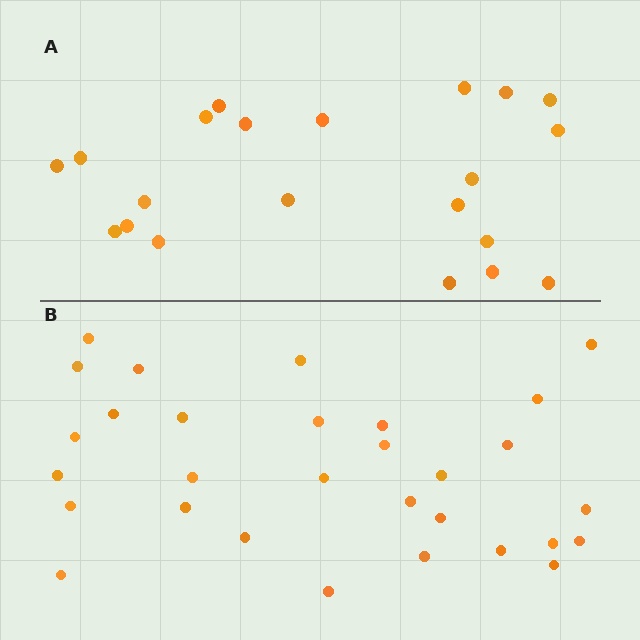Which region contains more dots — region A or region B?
Region B (the bottom region) has more dots.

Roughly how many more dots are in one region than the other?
Region B has roughly 8 or so more dots than region A.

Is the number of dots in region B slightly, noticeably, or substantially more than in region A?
Region B has noticeably more, but not dramatically so. The ratio is roughly 1.4 to 1.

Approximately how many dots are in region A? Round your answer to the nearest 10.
About 20 dots. (The exact count is 21, which rounds to 20.)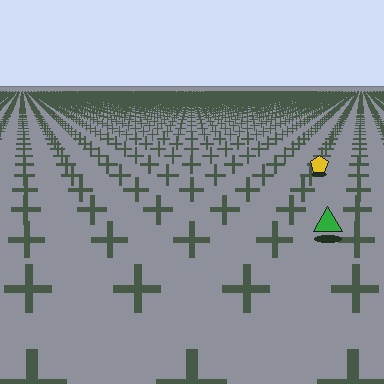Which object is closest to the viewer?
The green triangle is closest. The texture marks near it are larger and more spread out.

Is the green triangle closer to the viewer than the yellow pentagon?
Yes. The green triangle is closer — you can tell from the texture gradient: the ground texture is coarser near it.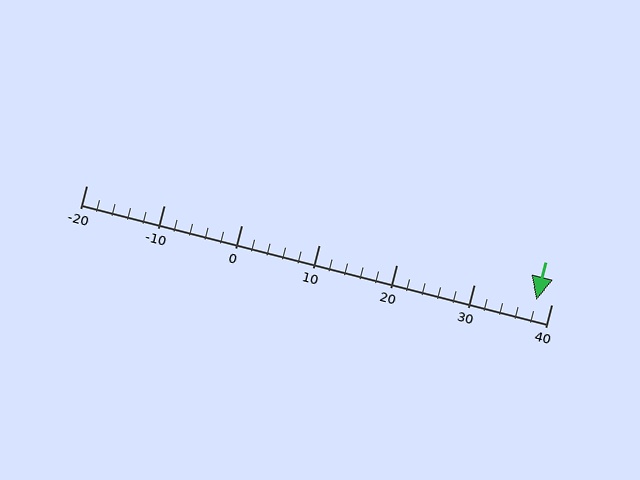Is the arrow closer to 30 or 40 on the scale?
The arrow is closer to 40.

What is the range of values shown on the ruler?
The ruler shows values from -20 to 40.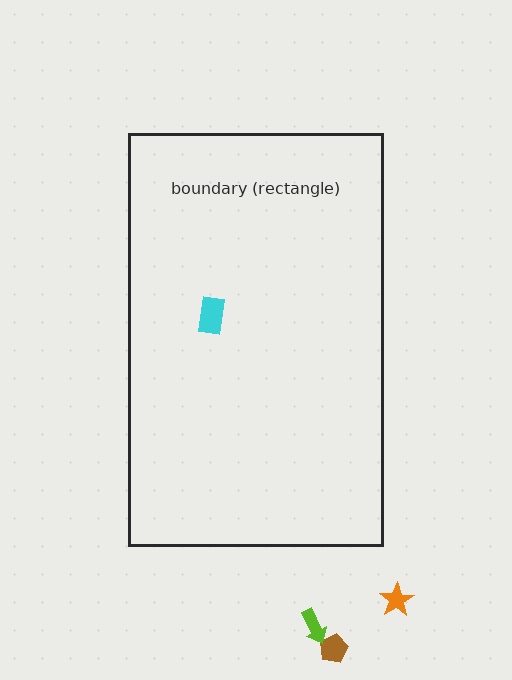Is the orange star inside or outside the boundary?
Outside.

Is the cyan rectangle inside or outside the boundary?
Inside.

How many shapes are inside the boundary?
1 inside, 3 outside.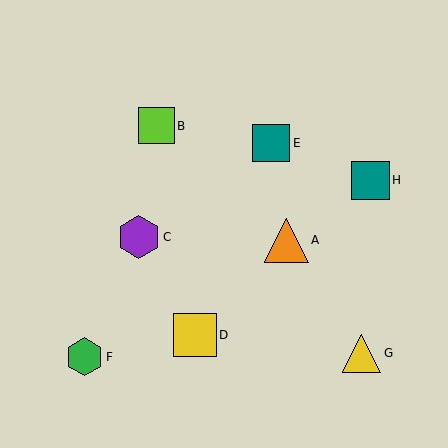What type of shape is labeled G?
Shape G is a yellow triangle.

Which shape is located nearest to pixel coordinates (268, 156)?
The teal square (labeled E) at (271, 143) is nearest to that location.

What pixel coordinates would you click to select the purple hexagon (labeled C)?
Click at (139, 237) to select the purple hexagon C.